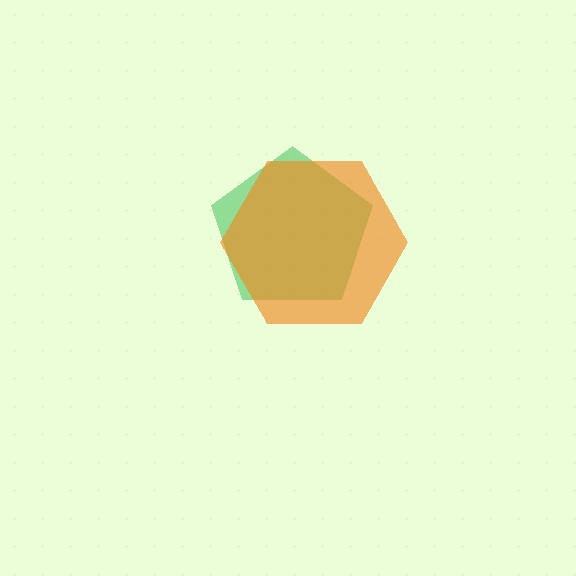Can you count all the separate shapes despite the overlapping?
Yes, there are 2 separate shapes.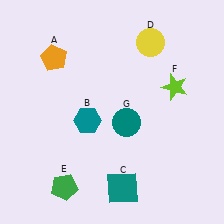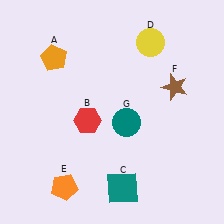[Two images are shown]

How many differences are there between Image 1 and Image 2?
There are 3 differences between the two images.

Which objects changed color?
B changed from teal to red. E changed from green to orange. F changed from lime to brown.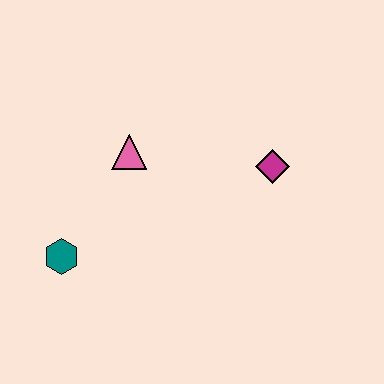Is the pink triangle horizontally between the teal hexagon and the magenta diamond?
Yes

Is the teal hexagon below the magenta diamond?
Yes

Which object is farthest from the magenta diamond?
The teal hexagon is farthest from the magenta diamond.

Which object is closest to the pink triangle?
The teal hexagon is closest to the pink triangle.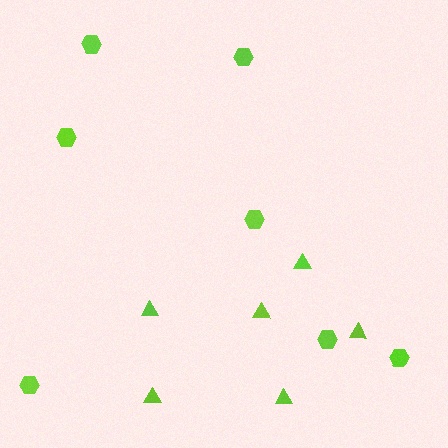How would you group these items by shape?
There are 2 groups: one group of hexagons (7) and one group of triangles (6).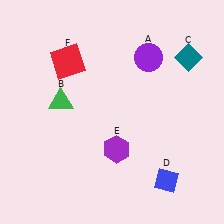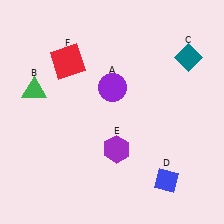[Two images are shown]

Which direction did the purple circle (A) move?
The purple circle (A) moved left.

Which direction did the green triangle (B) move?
The green triangle (B) moved left.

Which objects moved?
The objects that moved are: the purple circle (A), the green triangle (B).